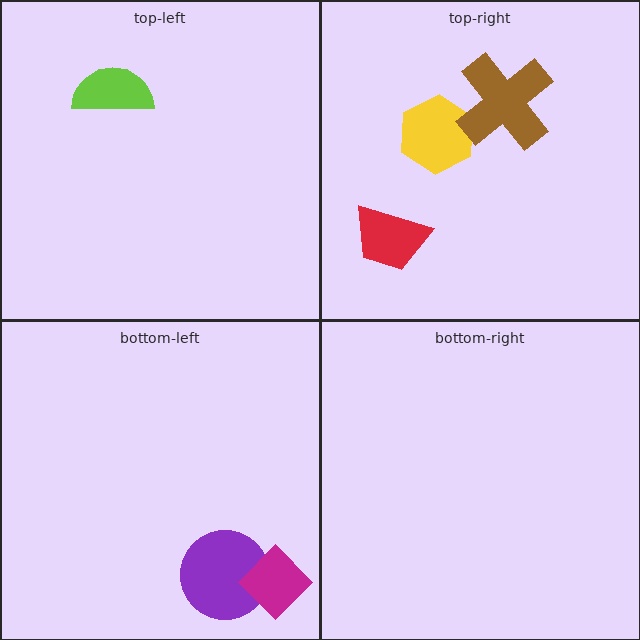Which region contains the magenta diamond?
The bottom-left region.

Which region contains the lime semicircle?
The top-left region.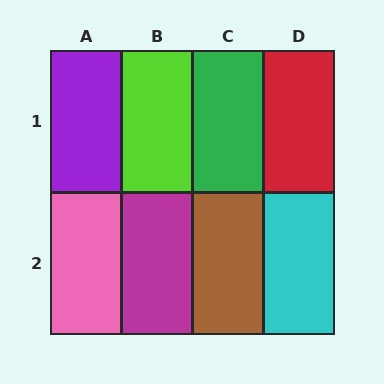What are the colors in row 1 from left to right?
Purple, lime, green, red.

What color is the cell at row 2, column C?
Brown.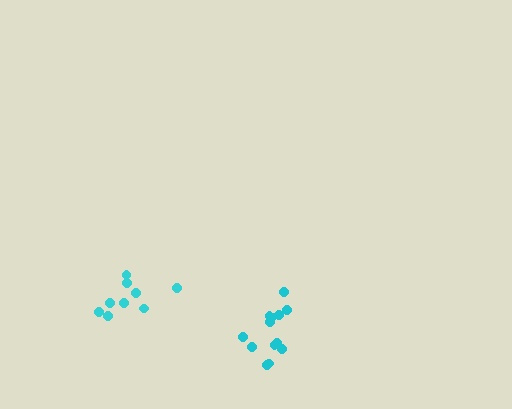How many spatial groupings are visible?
There are 2 spatial groupings.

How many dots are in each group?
Group 1: 13 dots, Group 2: 9 dots (22 total).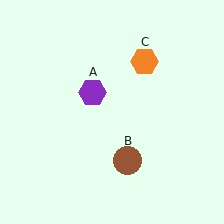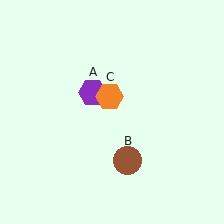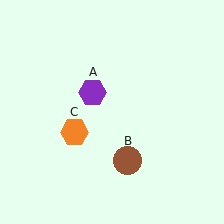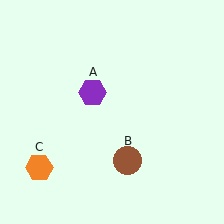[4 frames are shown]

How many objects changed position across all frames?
1 object changed position: orange hexagon (object C).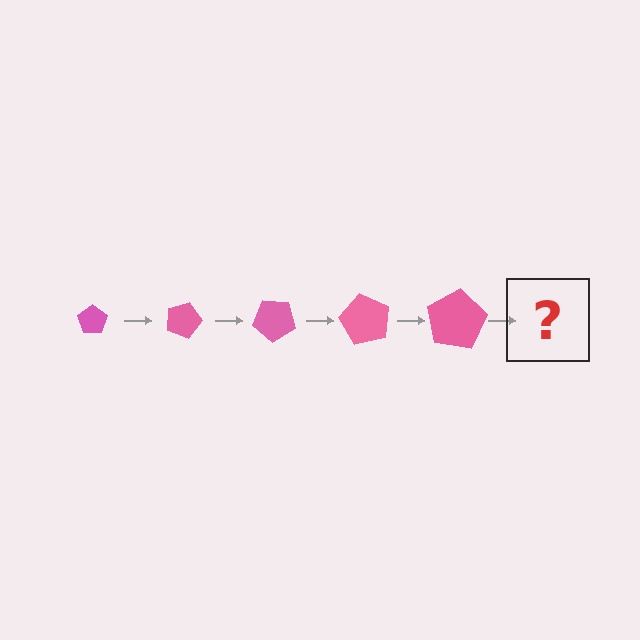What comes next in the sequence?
The next element should be a pentagon, larger than the previous one and rotated 100 degrees from the start.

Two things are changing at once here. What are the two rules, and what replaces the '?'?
The two rules are that the pentagon grows larger each step and it rotates 20 degrees each step. The '?' should be a pentagon, larger than the previous one and rotated 100 degrees from the start.